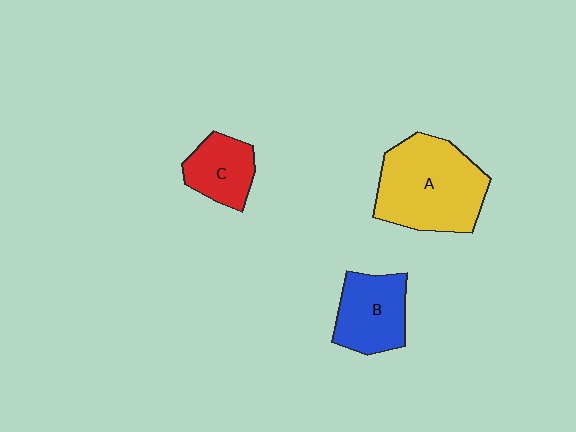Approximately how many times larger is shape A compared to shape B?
Approximately 1.7 times.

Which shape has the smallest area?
Shape C (red).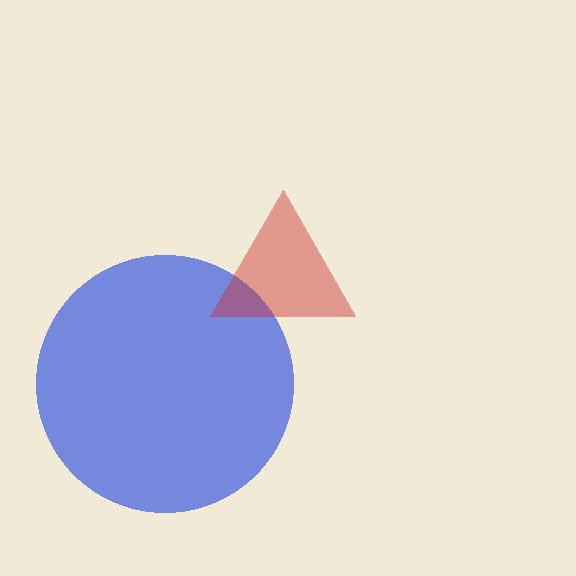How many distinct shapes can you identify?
There are 2 distinct shapes: a blue circle, a red triangle.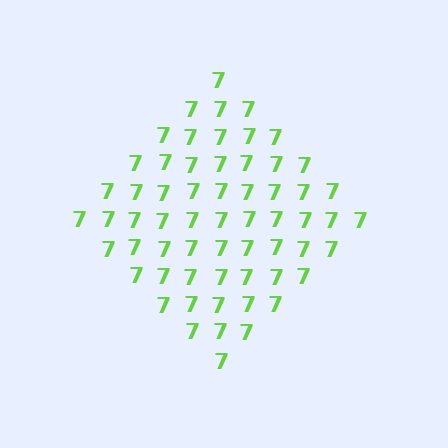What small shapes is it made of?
It is made of small digit 7's.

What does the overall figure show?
The overall figure shows a diamond.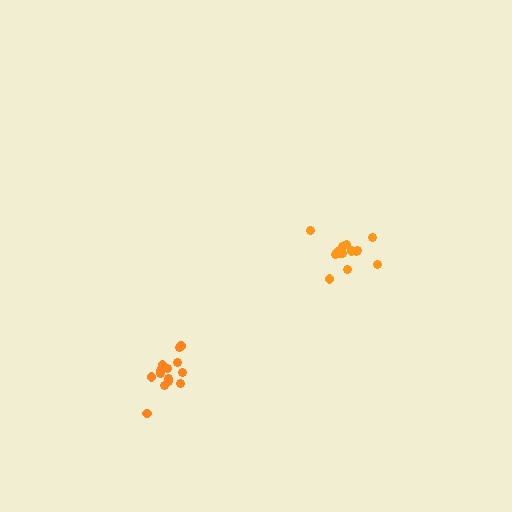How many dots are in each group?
Group 1: 14 dots, Group 2: 14 dots (28 total).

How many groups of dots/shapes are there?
There are 2 groups.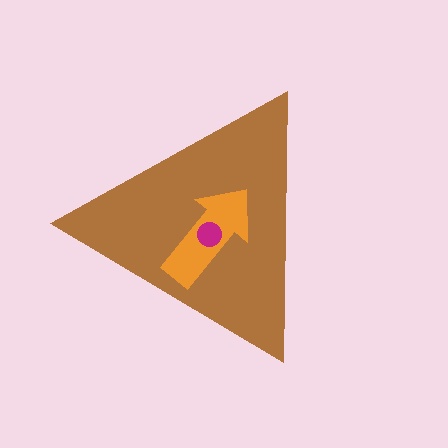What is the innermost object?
The magenta circle.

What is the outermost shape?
The brown triangle.